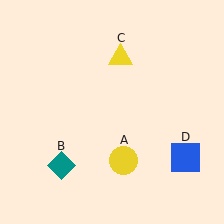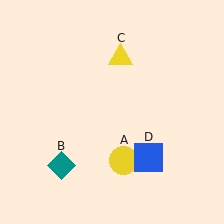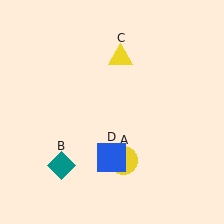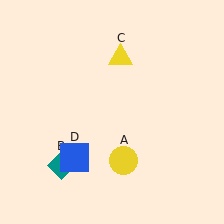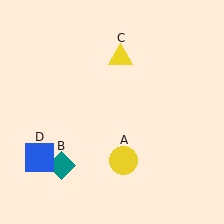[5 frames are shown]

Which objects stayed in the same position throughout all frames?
Yellow circle (object A) and teal diamond (object B) and yellow triangle (object C) remained stationary.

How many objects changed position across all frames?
1 object changed position: blue square (object D).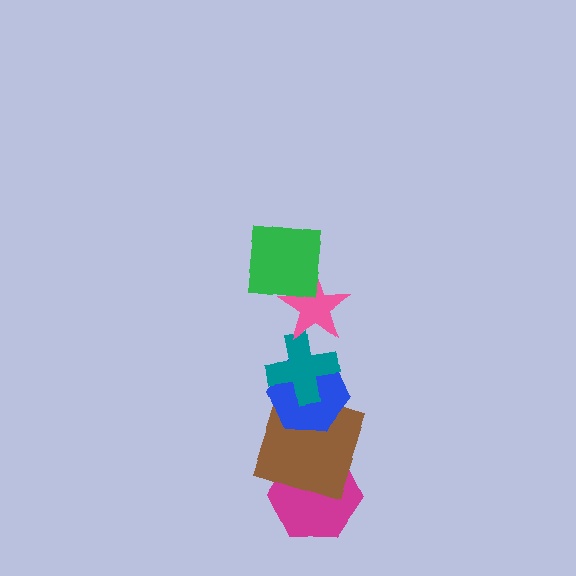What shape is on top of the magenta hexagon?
The brown square is on top of the magenta hexagon.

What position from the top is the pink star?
The pink star is 2nd from the top.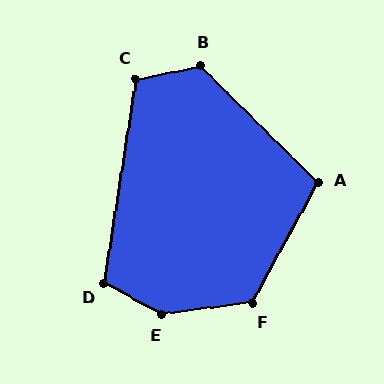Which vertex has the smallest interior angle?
A, at approximately 106 degrees.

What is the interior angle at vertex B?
Approximately 124 degrees (obtuse).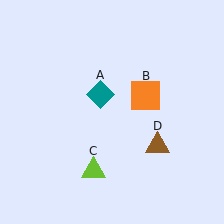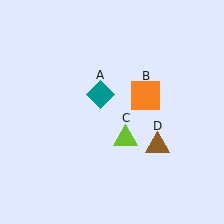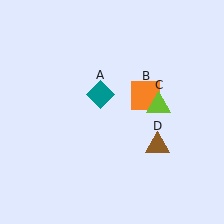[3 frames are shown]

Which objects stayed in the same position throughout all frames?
Teal diamond (object A) and orange square (object B) and brown triangle (object D) remained stationary.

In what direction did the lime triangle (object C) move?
The lime triangle (object C) moved up and to the right.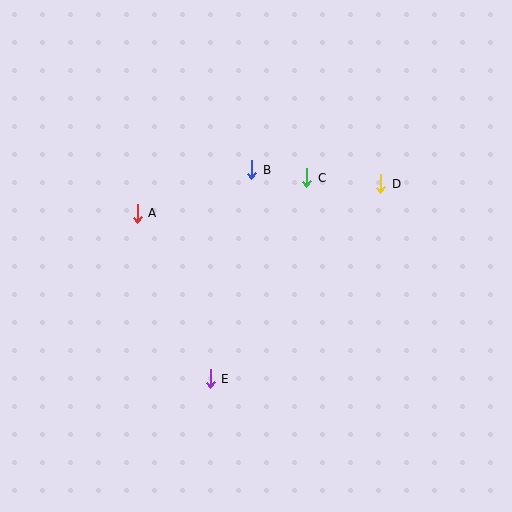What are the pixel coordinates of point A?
Point A is at (137, 213).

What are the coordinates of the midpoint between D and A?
The midpoint between D and A is at (259, 199).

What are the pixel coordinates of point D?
Point D is at (381, 184).